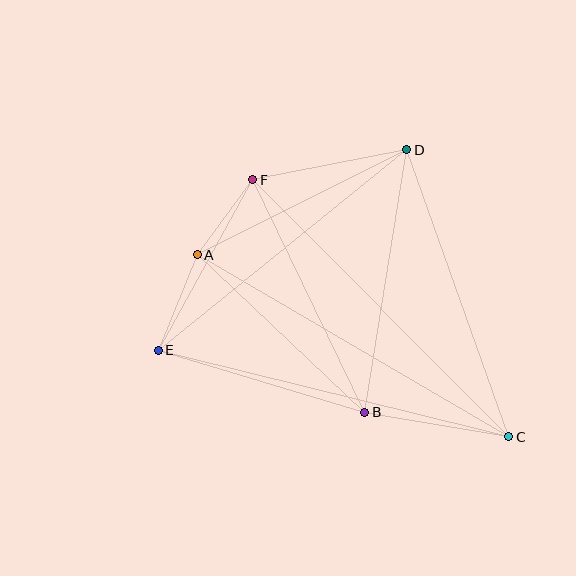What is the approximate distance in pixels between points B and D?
The distance between B and D is approximately 266 pixels.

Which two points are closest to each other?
Points A and F are closest to each other.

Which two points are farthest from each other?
Points C and F are farthest from each other.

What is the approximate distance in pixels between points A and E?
The distance between A and E is approximately 103 pixels.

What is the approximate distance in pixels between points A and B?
The distance between A and B is approximately 230 pixels.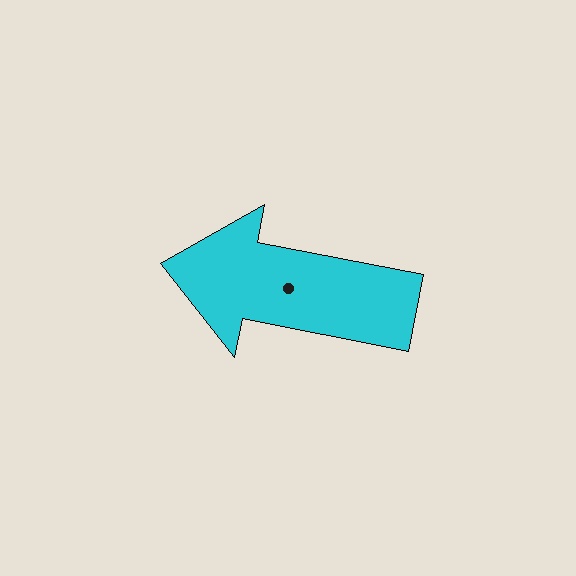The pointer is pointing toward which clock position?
Roughly 9 o'clock.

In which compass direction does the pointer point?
West.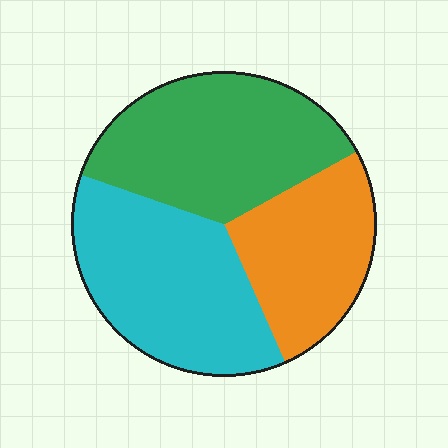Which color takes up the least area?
Orange, at roughly 25%.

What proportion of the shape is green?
Green covers 37% of the shape.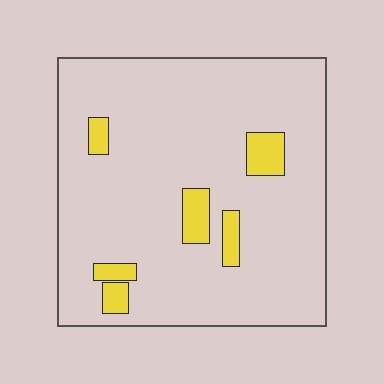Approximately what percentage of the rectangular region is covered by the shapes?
Approximately 10%.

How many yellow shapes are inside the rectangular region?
6.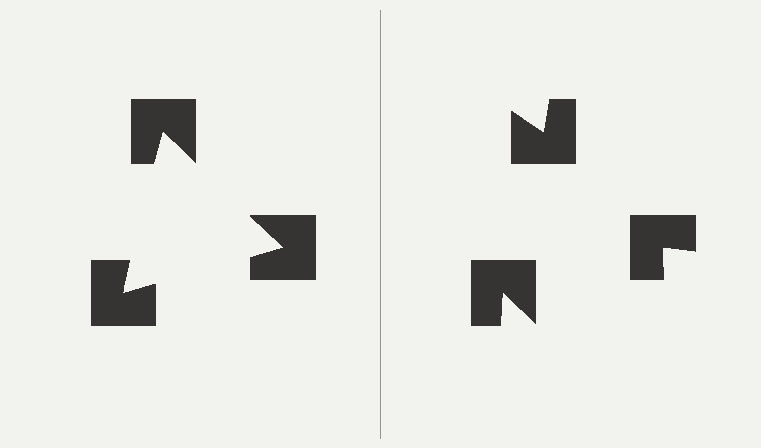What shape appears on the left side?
An illusory triangle.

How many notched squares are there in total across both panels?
6 — 3 on each side.